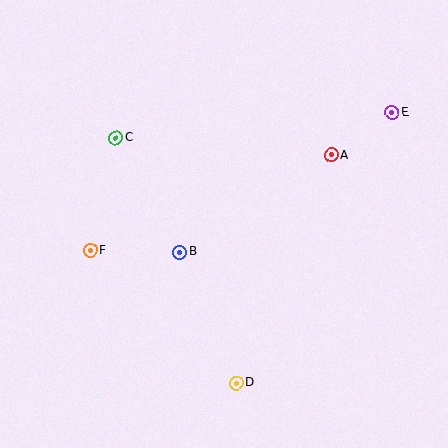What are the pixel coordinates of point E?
Point E is at (392, 112).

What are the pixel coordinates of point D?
Point D is at (236, 383).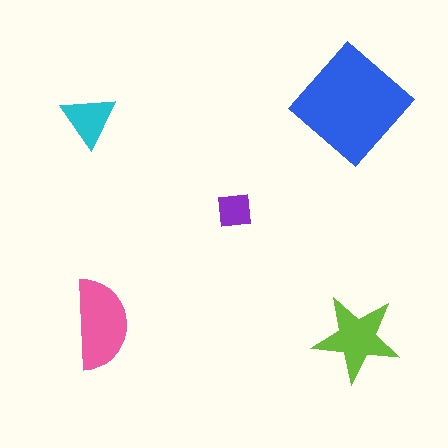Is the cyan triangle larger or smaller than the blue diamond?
Smaller.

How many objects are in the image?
There are 5 objects in the image.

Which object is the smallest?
The purple square.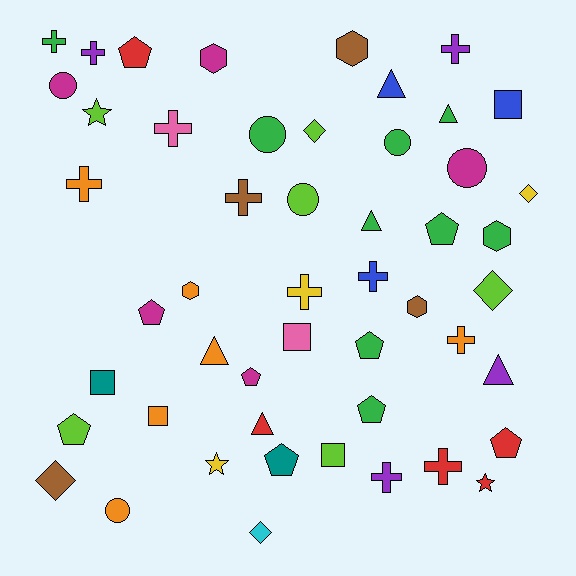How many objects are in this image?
There are 50 objects.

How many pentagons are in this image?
There are 9 pentagons.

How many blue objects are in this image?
There are 3 blue objects.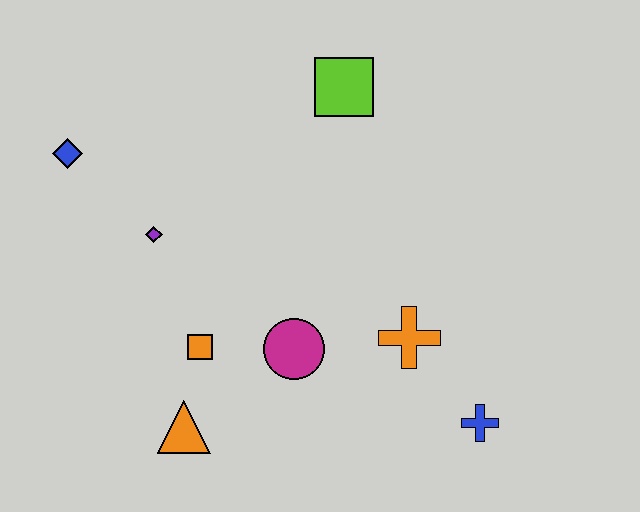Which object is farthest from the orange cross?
The blue diamond is farthest from the orange cross.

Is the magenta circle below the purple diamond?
Yes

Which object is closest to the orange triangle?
The orange square is closest to the orange triangle.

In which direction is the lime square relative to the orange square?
The lime square is above the orange square.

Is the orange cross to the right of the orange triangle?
Yes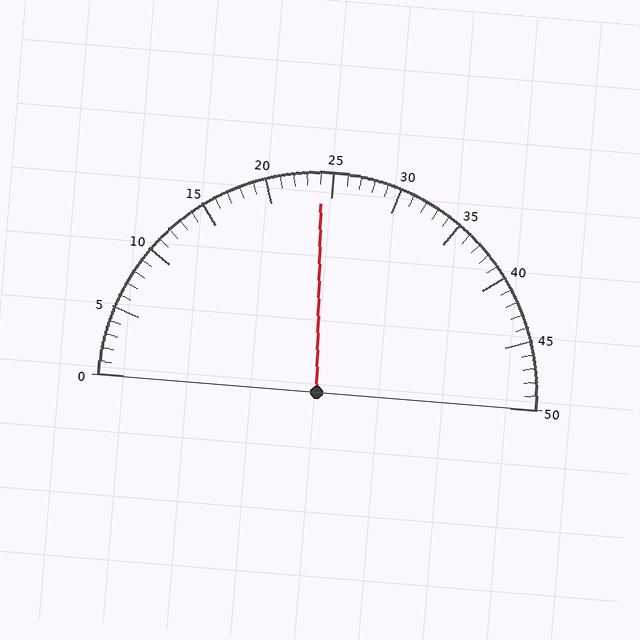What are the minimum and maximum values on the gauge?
The gauge ranges from 0 to 50.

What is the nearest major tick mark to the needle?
The nearest major tick mark is 25.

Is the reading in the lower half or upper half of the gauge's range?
The reading is in the lower half of the range (0 to 50).